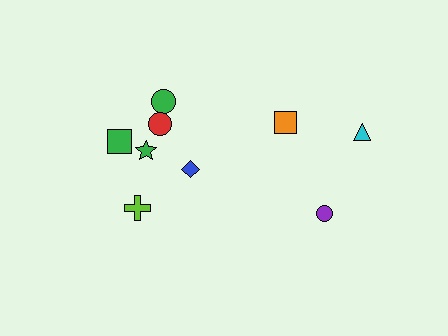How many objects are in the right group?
There are 3 objects.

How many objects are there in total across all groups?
There are 9 objects.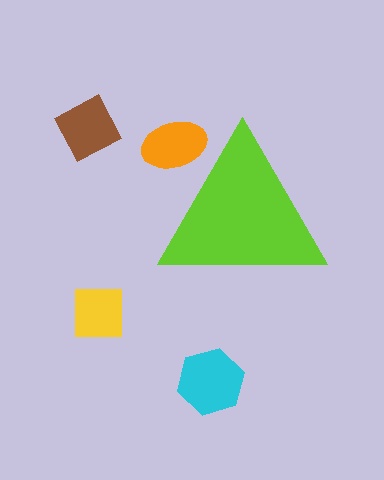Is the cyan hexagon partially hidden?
No, the cyan hexagon is fully visible.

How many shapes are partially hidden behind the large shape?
1 shape is partially hidden.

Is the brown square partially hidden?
No, the brown square is fully visible.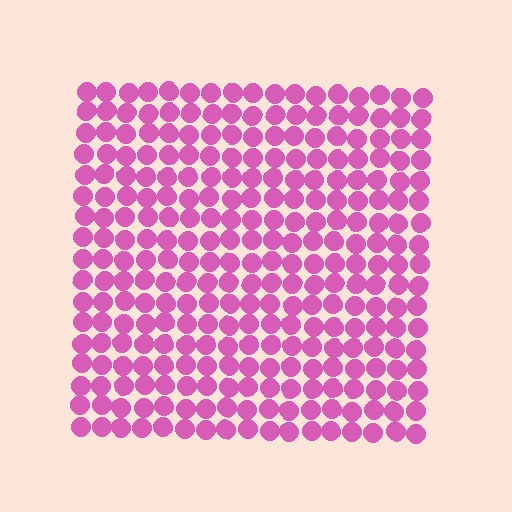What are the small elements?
The small elements are circles.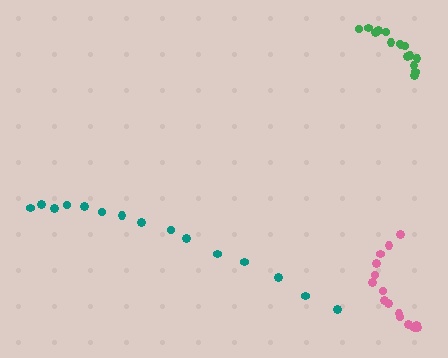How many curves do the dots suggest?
There are 3 distinct paths.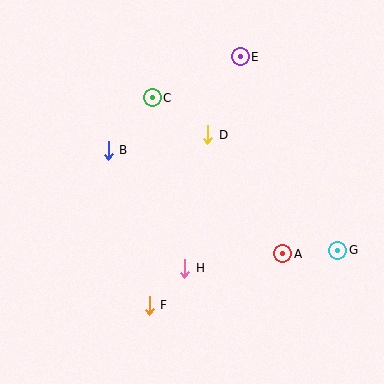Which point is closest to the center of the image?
Point D at (208, 135) is closest to the center.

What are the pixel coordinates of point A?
Point A is at (282, 254).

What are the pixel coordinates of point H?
Point H is at (185, 268).